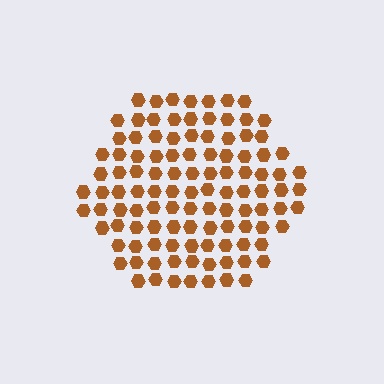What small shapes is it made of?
It is made of small hexagons.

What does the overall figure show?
The overall figure shows a hexagon.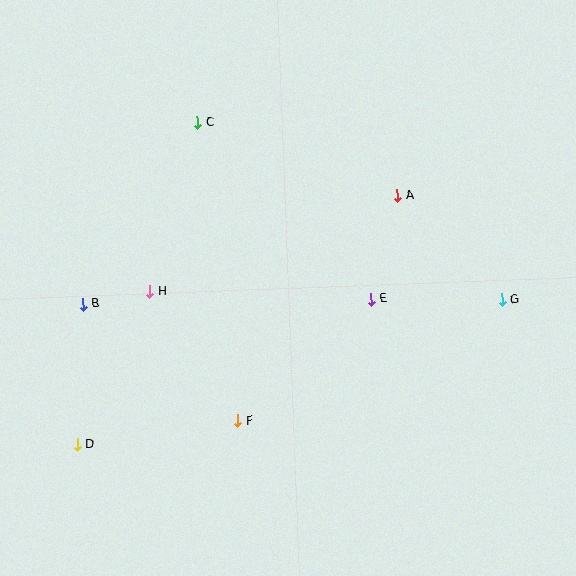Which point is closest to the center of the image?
Point E at (371, 299) is closest to the center.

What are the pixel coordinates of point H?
Point H is at (150, 292).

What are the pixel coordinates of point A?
Point A is at (398, 195).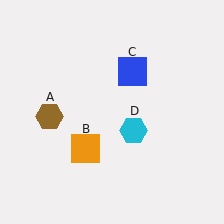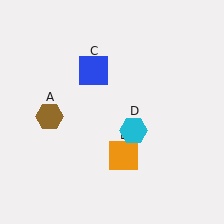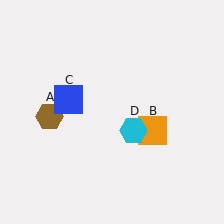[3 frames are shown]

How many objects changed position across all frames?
2 objects changed position: orange square (object B), blue square (object C).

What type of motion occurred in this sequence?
The orange square (object B), blue square (object C) rotated counterclockwise around the center of the scene.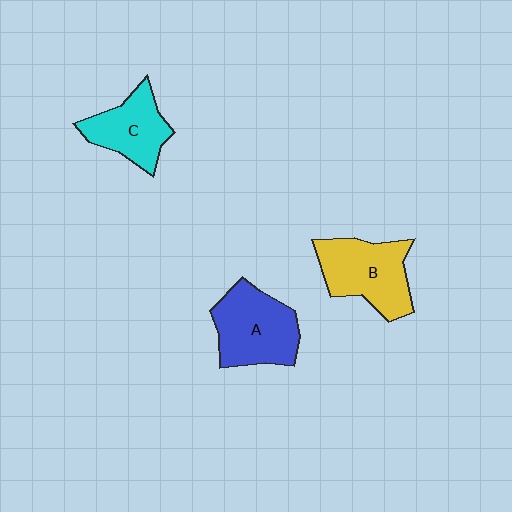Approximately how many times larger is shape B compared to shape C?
Approximately 1.3 times.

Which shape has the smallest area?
Shape C (cyan).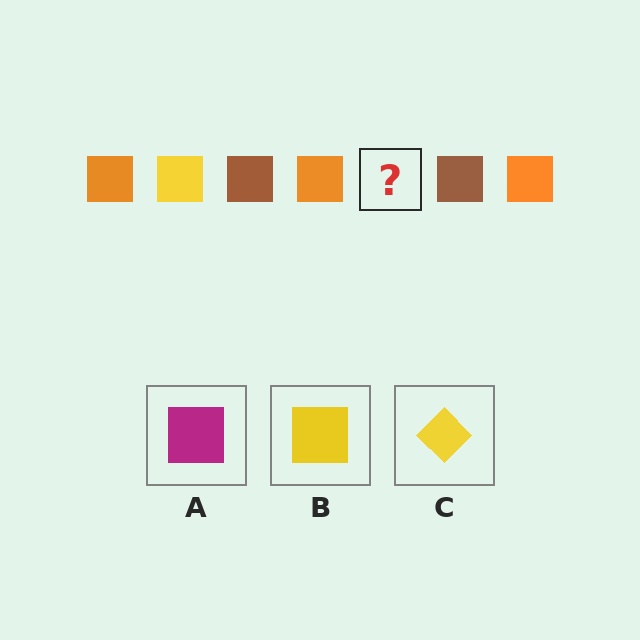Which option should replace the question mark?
Option B.